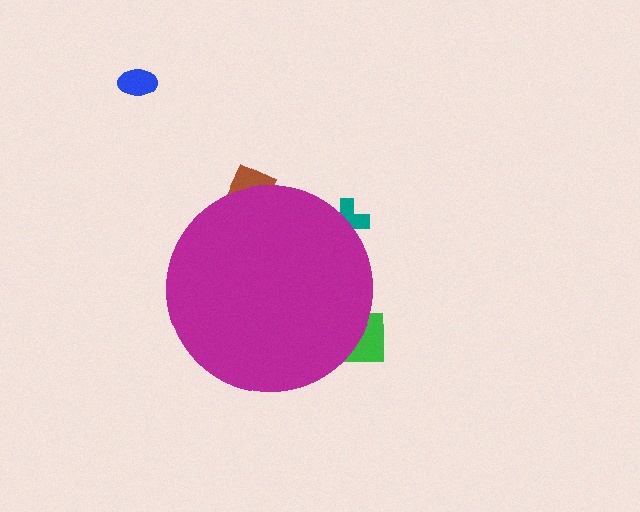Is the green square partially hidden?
Yes, the green square is partially hidden behind the magenta circle.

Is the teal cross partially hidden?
Yes, the teal cross is partially hidden behind the magenta circle.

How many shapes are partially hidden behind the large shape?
3 shapes are partially hidden.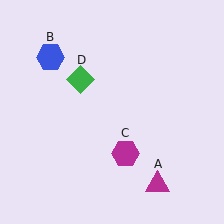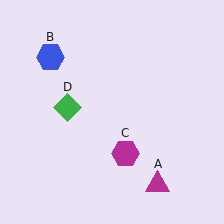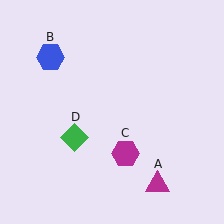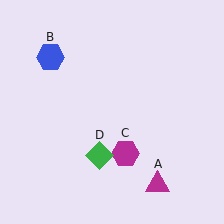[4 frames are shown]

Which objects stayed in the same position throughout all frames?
Magenta triangle (object A) and blue hexagon (object B) and magenta hexagon (object C) remained stationary.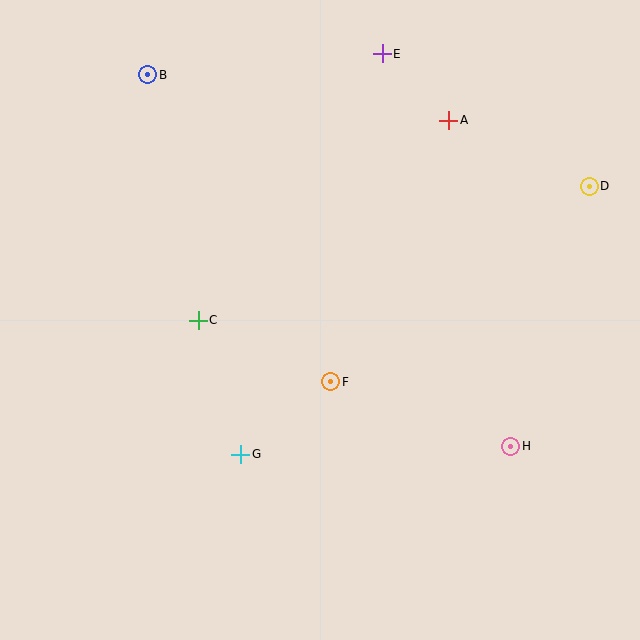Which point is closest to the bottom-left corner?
Point G is closest to the bottom-left corner.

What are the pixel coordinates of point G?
Point G is at (241, 454).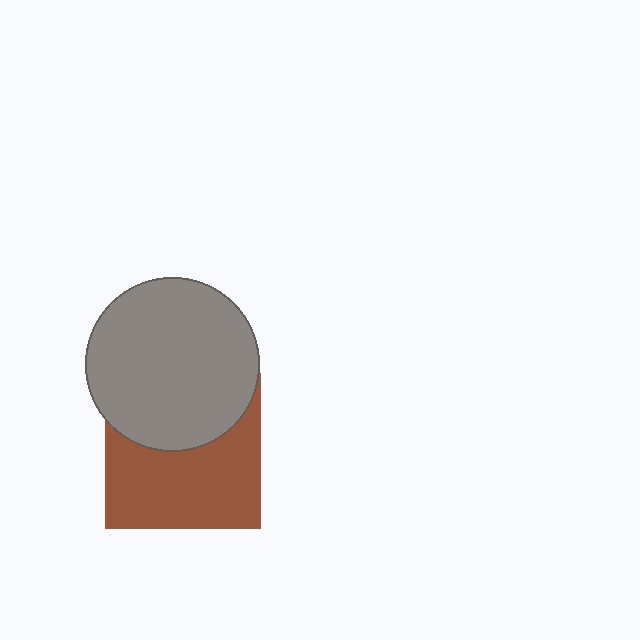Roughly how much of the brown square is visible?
About half of it is visible (roughly 60%).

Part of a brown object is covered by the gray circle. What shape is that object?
It is a square.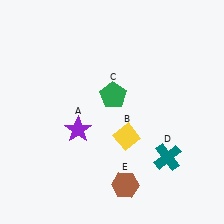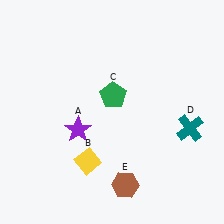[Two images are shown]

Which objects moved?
The objects that moved are: the yellow diamond (B), the teal cross (D).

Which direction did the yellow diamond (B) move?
The yellow diamond (B) moved left.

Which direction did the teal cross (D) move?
The teal cross (D) moved up.